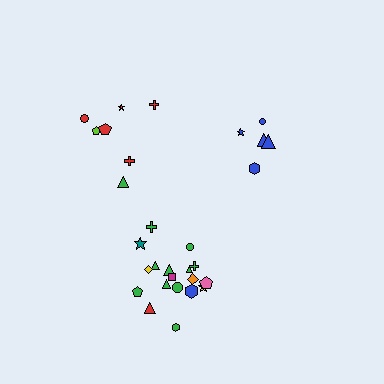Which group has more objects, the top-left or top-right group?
The top-left group.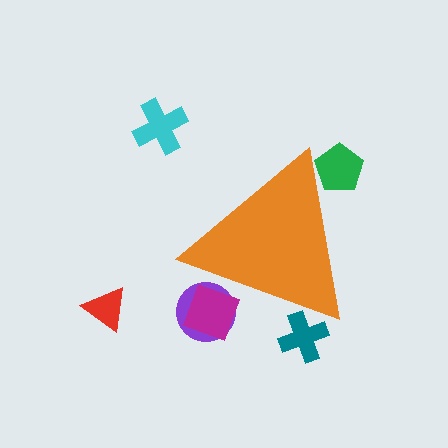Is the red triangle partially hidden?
No, the red triangle is fully visible.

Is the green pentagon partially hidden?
Yes, the green pentagon is partially hidden behind the orange triangle.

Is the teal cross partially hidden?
Yes, the teal cross is partially hidden behind the orange triangle.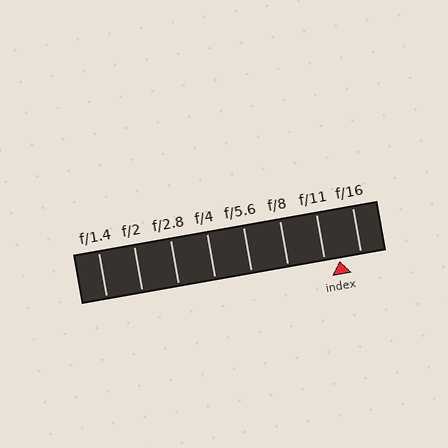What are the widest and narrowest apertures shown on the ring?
The widest aperture shown is f/1.4 and the narrowest is f/16.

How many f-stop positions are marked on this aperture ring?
There are 8 f-stop positions marked.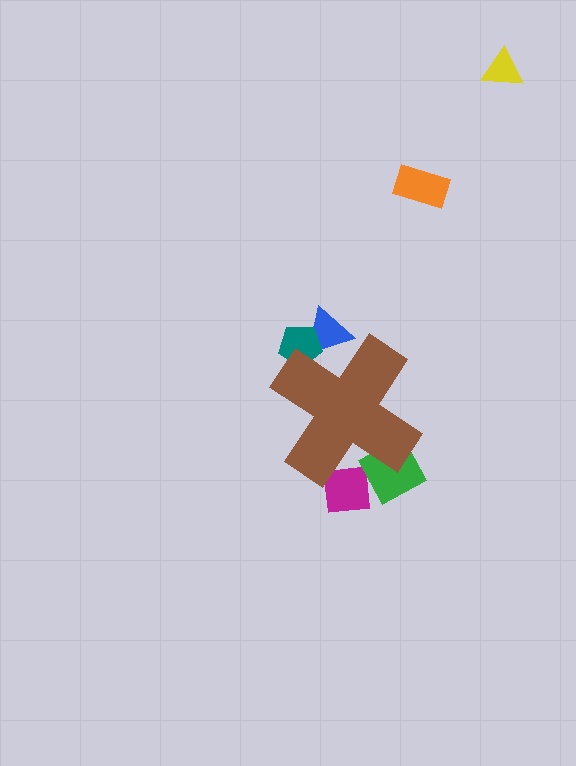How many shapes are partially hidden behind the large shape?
4 shapes are partially hidden.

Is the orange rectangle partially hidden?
No, the orange rectangle is fully visible.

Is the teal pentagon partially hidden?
Yes, the teal pentagon is partially hidden behind the brown cross.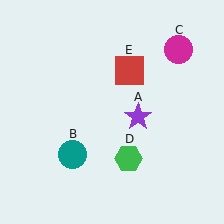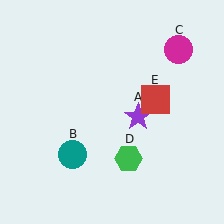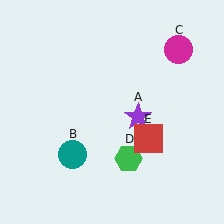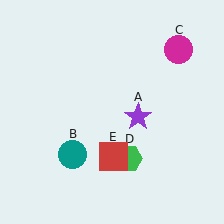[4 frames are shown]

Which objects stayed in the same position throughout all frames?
Purple star (object A) and teal circle (object B) and magenta circle (object C) and green hexagon (object D) remained stationary.